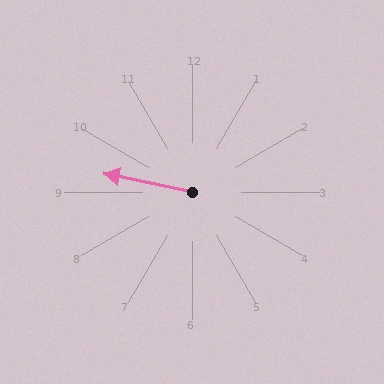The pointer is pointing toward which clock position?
Roughly 9 o'clock.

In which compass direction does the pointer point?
West.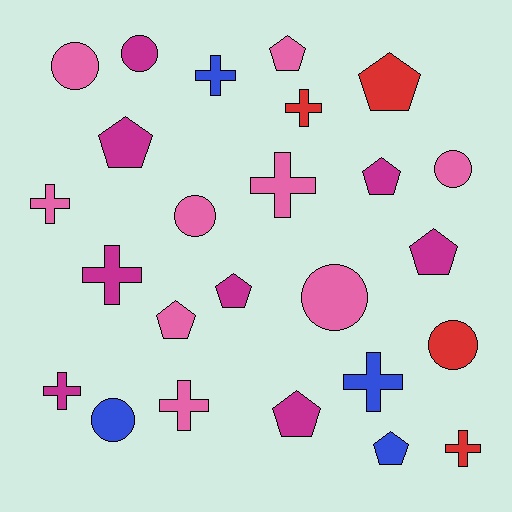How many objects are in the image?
There are 25 objects.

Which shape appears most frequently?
Pentagon, with 9 objects.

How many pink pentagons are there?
There are 2 pink pentagons.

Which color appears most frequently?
Pink, with 9 objects.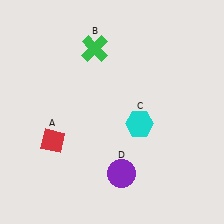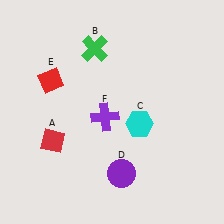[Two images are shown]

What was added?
A red diamond (E), a purple cross (F) were added in Image 2.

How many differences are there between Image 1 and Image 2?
There are 2 differences between the two images.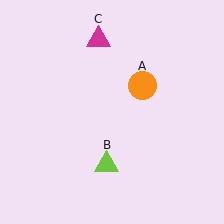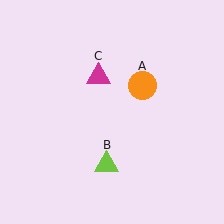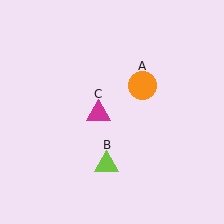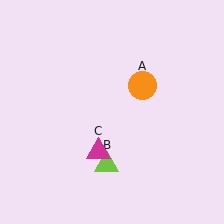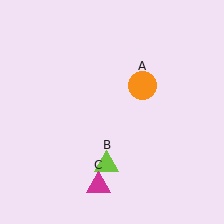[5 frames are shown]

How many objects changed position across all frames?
1 object changed position: magenta triangle (object C).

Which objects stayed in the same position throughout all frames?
Orange circle (object A) and lime triangle (object B) remained stationary.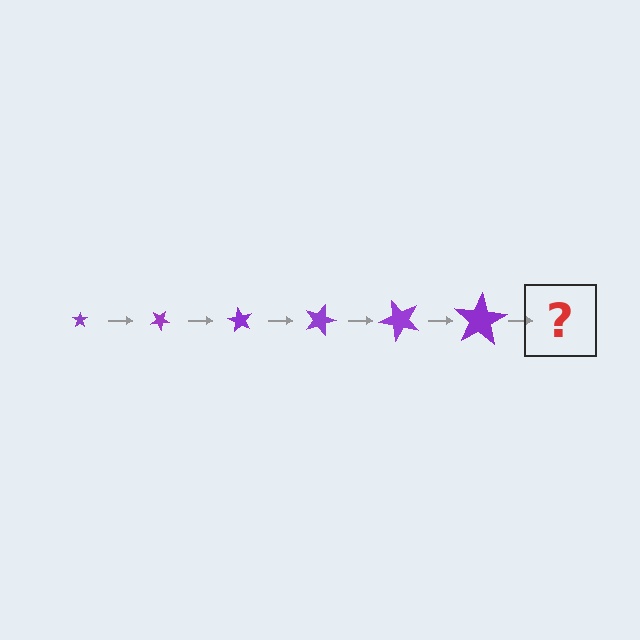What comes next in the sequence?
The next element should be a star, larger than the previous one and rotated 180 degrees from the start.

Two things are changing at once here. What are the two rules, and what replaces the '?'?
The two rules are that the star grows larger each step and it rotates 30 degrees each step. The '?' should be a star, larger than the previous one and rotated 180 degrees from the start.